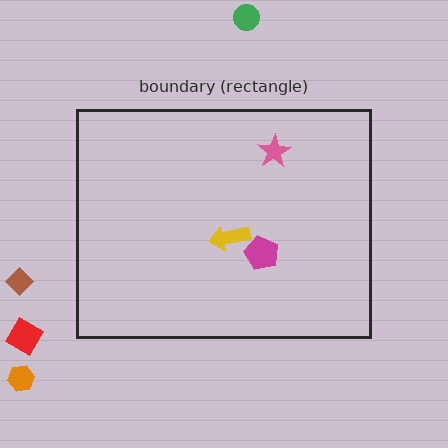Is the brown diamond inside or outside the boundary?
Outside.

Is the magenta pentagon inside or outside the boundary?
Inside.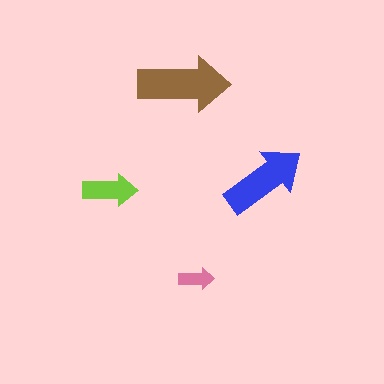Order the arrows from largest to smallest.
the brown one, the blue one, the lime one, the pink one.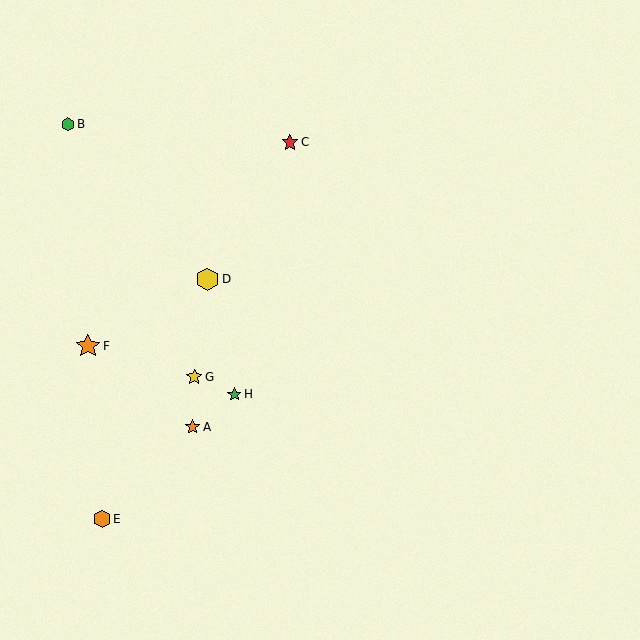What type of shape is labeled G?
Shape G is a yellow star.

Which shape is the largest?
The orange star (labeled F) is the largest.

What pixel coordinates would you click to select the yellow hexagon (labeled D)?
Click at (207, 279) to select the yellow hexagon D.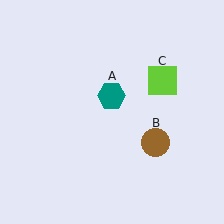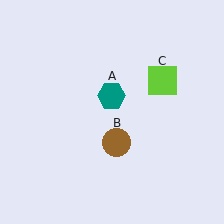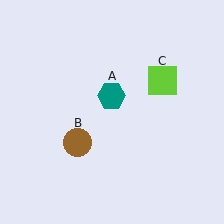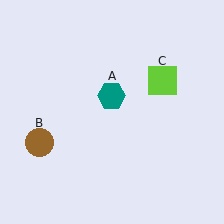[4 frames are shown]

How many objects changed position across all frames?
1 object changed position: brown circle (object B).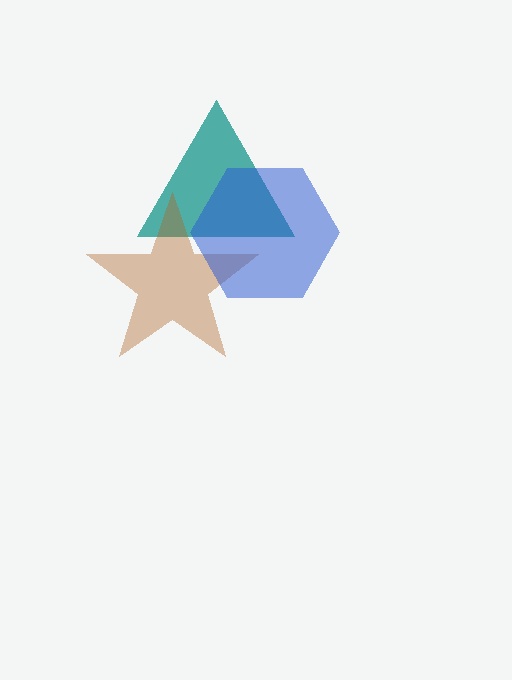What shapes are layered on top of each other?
The layered shapes are: a teal triangle, a brown star, a blue hexagon.